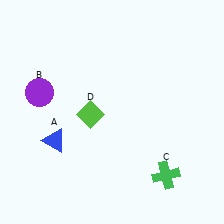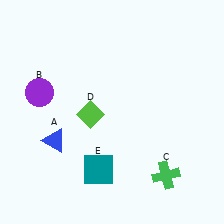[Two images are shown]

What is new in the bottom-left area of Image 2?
A teal square (E) was added in the bottom-left area of Image 2.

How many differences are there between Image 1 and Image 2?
There is 1 difference between the two images.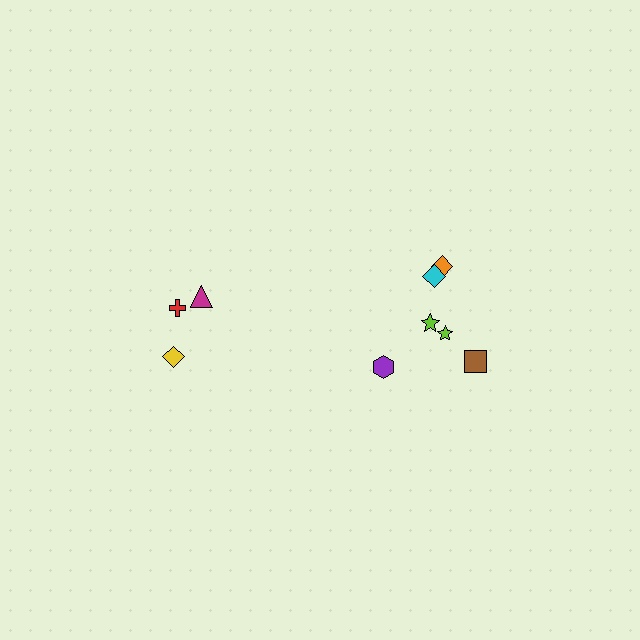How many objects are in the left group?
There are 3 objects.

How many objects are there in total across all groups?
There are 9 objects.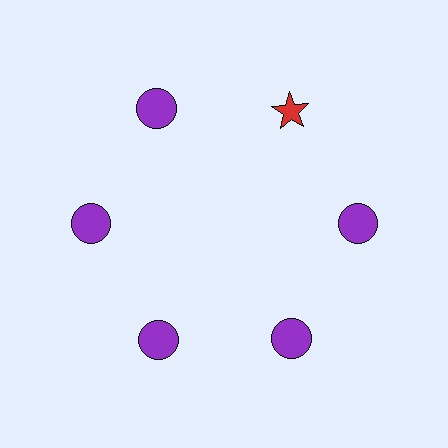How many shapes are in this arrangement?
There are 6 shapes arranged in a ring pattern.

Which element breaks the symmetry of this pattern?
The red star at roughly the 1 o'clock position breaks the symmetry. All other shapes are purple circles.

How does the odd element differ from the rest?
It differs in both color (red instead of purple) and shape (star instead of circle).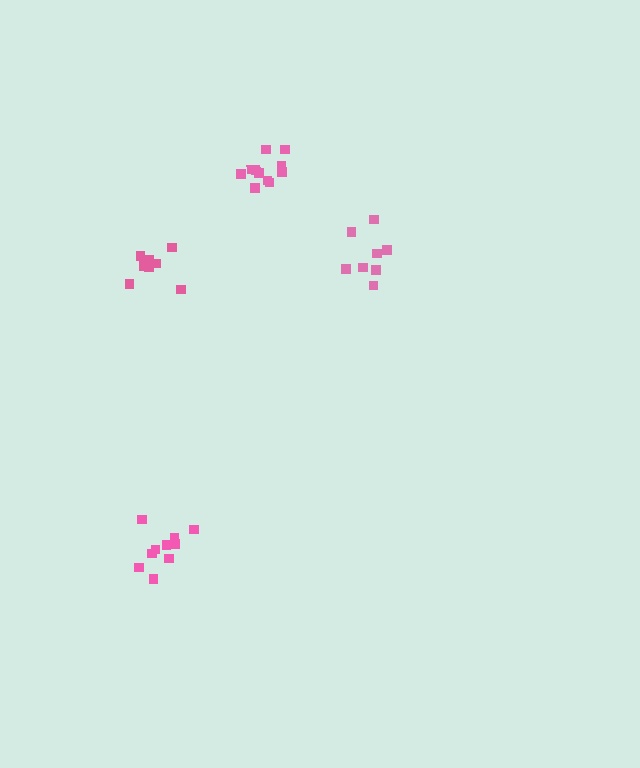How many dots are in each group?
Group 1: 11 dots, Group 2: 8 dots, Group 3: 11 dots, Group 4: 9 dots (39 total).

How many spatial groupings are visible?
There are 4 spatial groupings.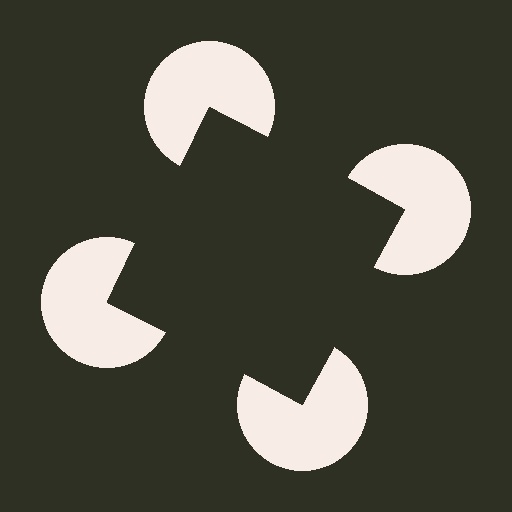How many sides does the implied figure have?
4 sides.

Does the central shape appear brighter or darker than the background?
It typically appears slightly darker than the background, even though no actual brightness change is drawn.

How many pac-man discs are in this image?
There are 4 — one at each vertex of the illusory square.